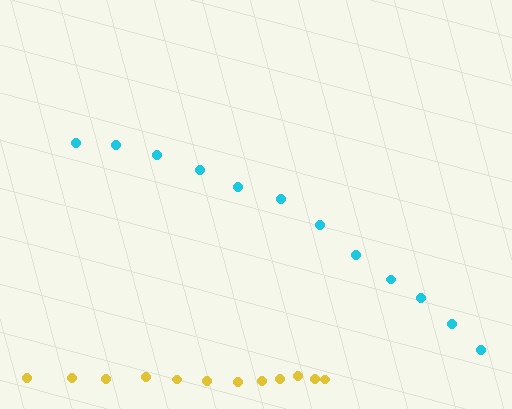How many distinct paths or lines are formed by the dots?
There are 2 distinct paths.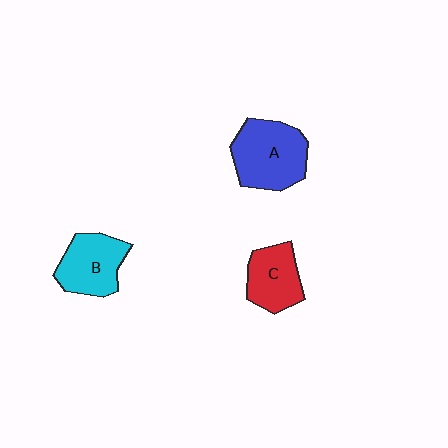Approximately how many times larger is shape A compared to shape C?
Approximately 1.5 times.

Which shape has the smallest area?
Shape C (red).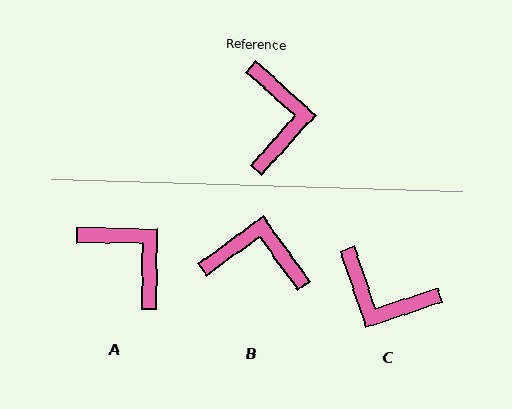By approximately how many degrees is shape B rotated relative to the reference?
Approximately 78 degrees counter-clockwise.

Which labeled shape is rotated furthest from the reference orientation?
C, about 120 degrees away.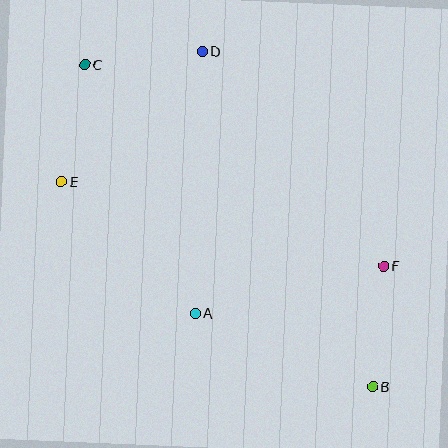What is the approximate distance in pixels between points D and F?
The distance between D and F is approximately 281 pixels.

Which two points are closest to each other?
Points C and D are closest to each other.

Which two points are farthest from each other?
Points B and C are farthest from each other.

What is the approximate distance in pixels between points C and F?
The distance between C and F is approximately 361 pixels.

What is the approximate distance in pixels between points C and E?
The distance between C and E is approximately 119 pixels.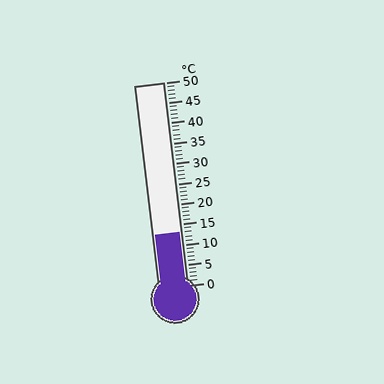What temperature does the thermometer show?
The thermometer shows approximately 13°C.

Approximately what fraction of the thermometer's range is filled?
The thermometer is filled to approximately 25% of its range.